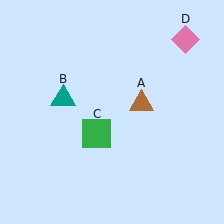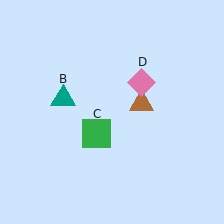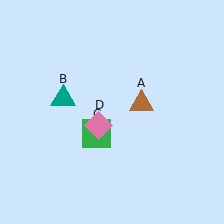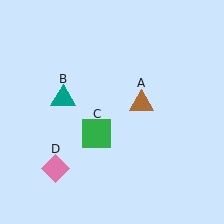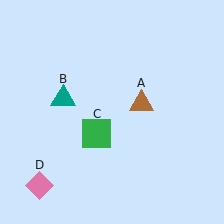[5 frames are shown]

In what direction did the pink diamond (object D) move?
The pink diamond (object D) moved down and to the left.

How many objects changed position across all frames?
1 object changed position: pink diamond (object D).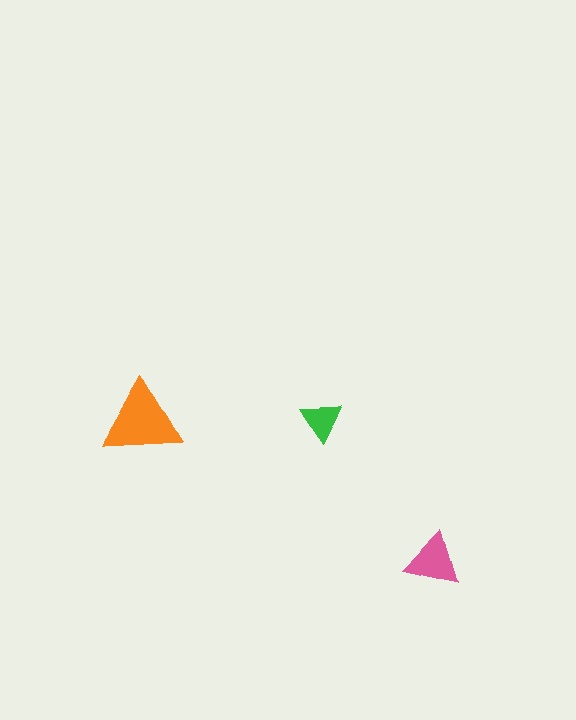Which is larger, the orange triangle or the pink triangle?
The orange one.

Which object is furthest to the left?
The orange triangle is leftmost.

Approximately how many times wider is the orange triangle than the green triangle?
About 2 times wider.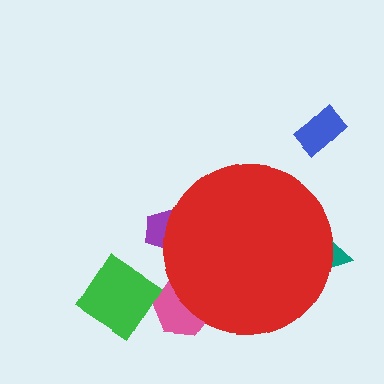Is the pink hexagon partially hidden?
Yes, the pink hexagon is partially hidden behind the red circle.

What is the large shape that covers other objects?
A red circle.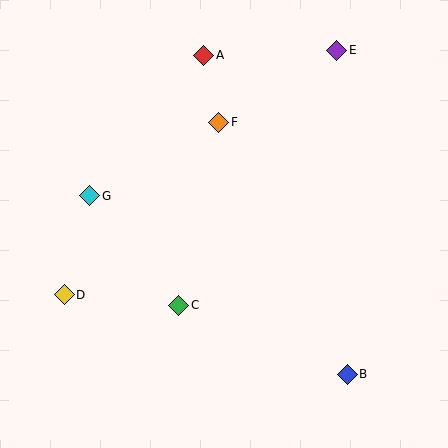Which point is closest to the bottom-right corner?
Point B is closest to the bottom-right corner.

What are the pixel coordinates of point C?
Point C is at (179, 305).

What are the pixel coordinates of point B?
Point B is at (347, 374).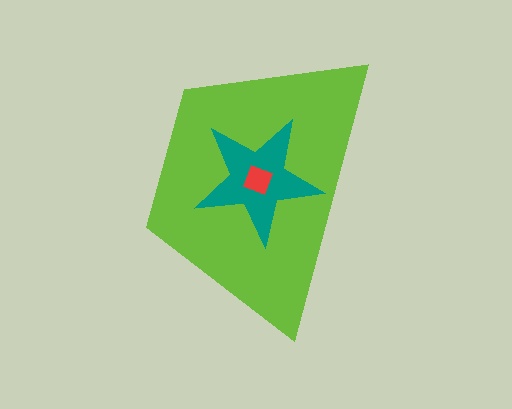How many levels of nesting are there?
3.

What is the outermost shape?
The lime trapezoid.